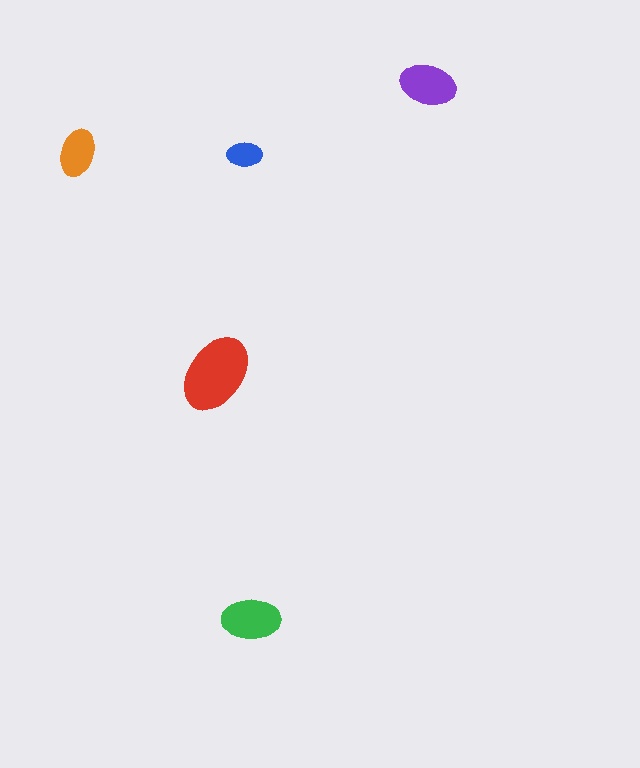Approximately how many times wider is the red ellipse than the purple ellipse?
About 1.5 times wider.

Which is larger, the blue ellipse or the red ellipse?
The red one.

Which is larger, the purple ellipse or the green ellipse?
The green one.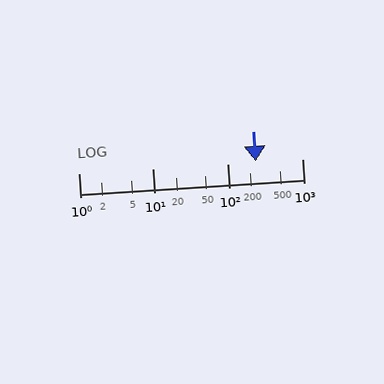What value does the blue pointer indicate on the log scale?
The pointer indicates approximately 240.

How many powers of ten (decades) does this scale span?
The scale spans 3 decades, from 1 to 1000.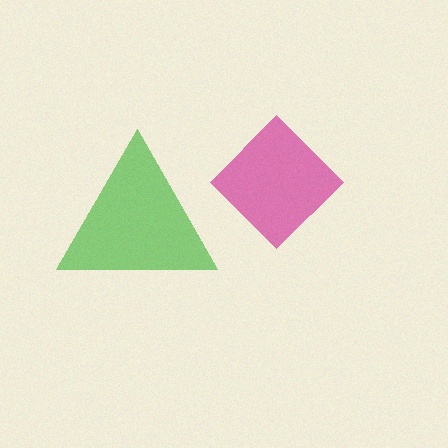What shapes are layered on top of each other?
The layered shapes are: a magenta diamond, a green triangle.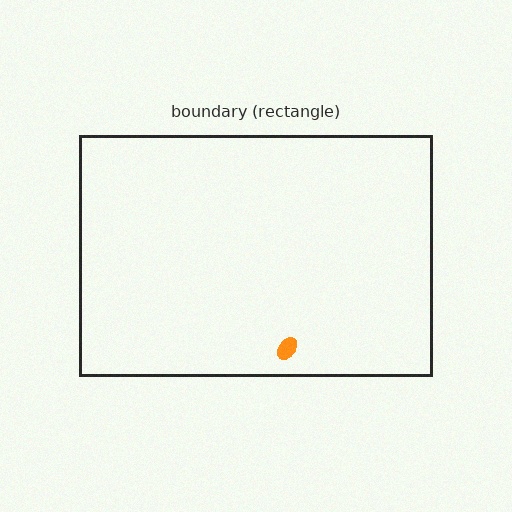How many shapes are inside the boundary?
1 inside, 0 outside.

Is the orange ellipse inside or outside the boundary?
Inside.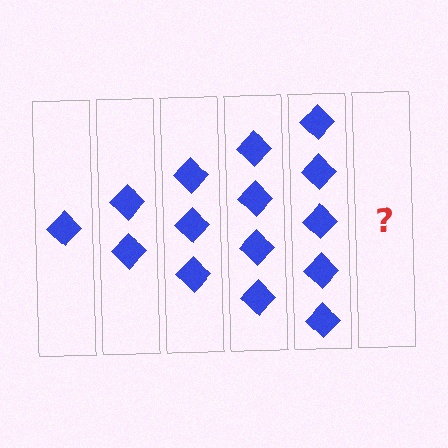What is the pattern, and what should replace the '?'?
The pattern is that each step adds one more diamond. The '?' should be 6 diamonds.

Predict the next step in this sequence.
The next step is 6 diamonds.